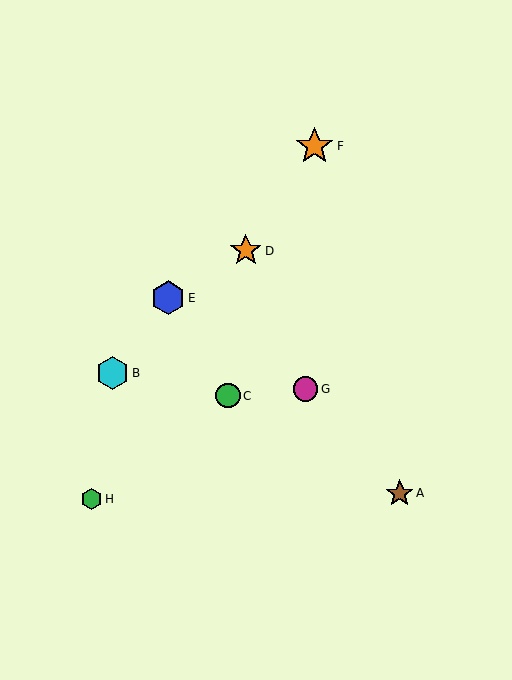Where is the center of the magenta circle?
The center of the magenta circle is at (306, 389).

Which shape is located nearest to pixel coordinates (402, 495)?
The brown star (labeled A) at (400, 493) is nearest to that location.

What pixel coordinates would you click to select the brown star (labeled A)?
Click at (400, 493) to select the brown star A.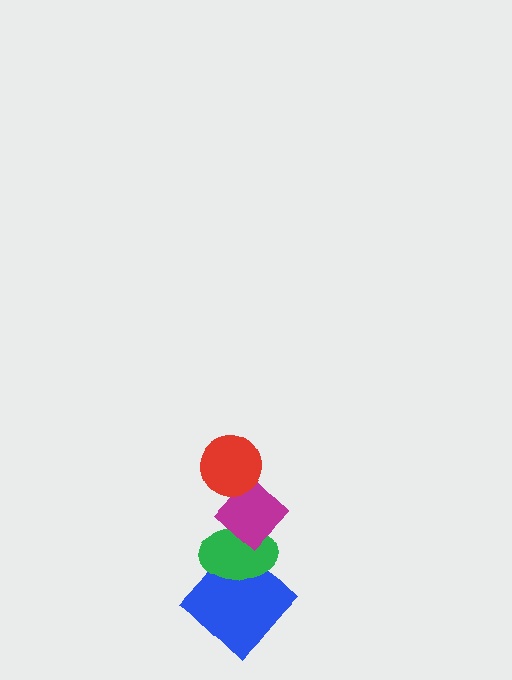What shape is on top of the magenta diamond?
The red circle is on top of the magenta diamond.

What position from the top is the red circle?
The red circle is 1st from the top.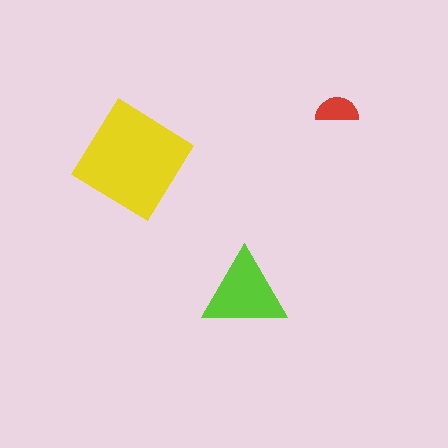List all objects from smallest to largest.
The red semicircle, the lime triangle, the yellow diamond.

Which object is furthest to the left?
The yellow diamond is leftmost.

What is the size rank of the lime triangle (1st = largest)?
2nd.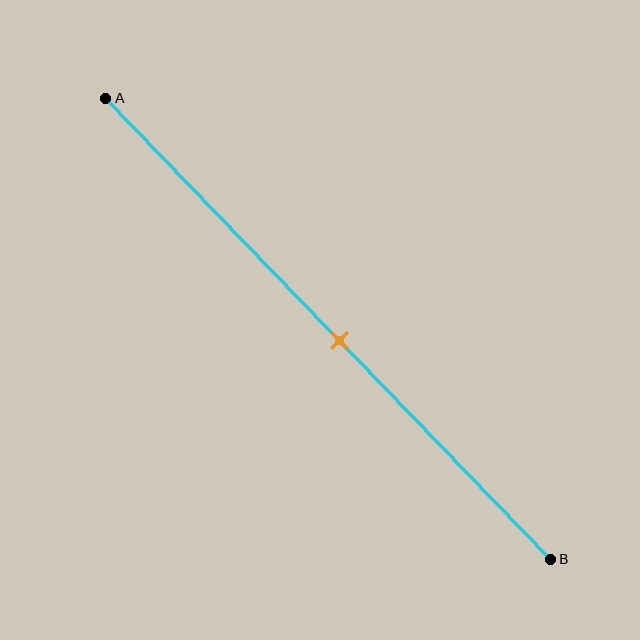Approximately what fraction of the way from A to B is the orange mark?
The orange mark is approximately 55% of the way from A to B.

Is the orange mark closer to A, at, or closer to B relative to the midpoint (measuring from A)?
The orange mark is approximately at the midpoint of segment AB.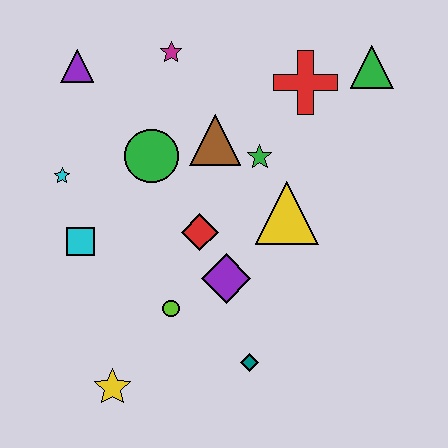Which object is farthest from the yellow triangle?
The purple triangle is farthest from the yellow triangle.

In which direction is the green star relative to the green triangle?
The green star is to the left of the green triangle.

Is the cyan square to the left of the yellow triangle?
Yes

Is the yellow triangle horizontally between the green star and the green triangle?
Yes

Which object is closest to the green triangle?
The red cross is closest to the green triangle.